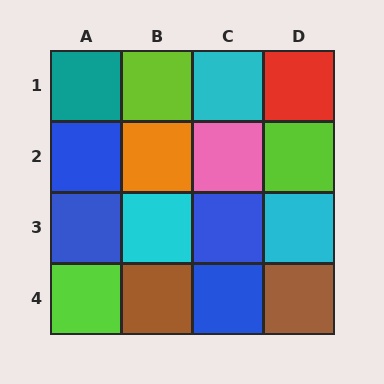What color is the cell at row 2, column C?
Pink.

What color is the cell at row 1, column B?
Lime.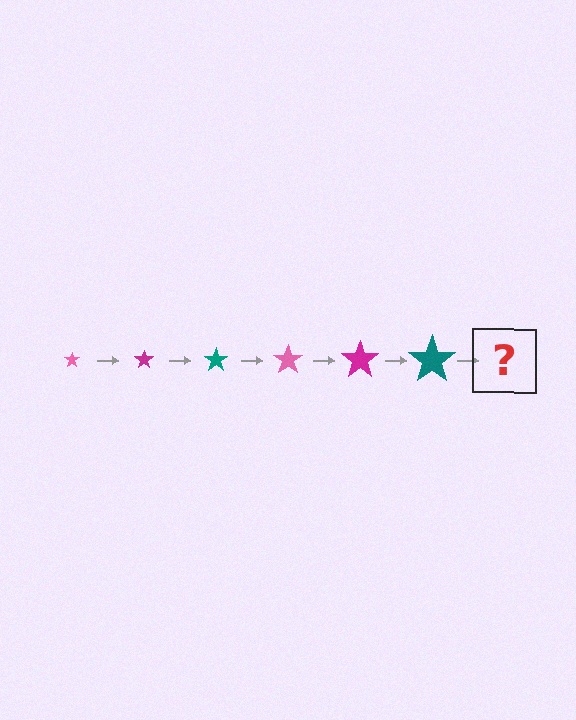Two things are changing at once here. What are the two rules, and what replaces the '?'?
The two rules are that the star grows larger each step and the color cycles through pink, magenta, and teal. The '?' should be a pink star, larger than the previous one.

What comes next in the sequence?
The next element should be a pink star, larger than the previous one.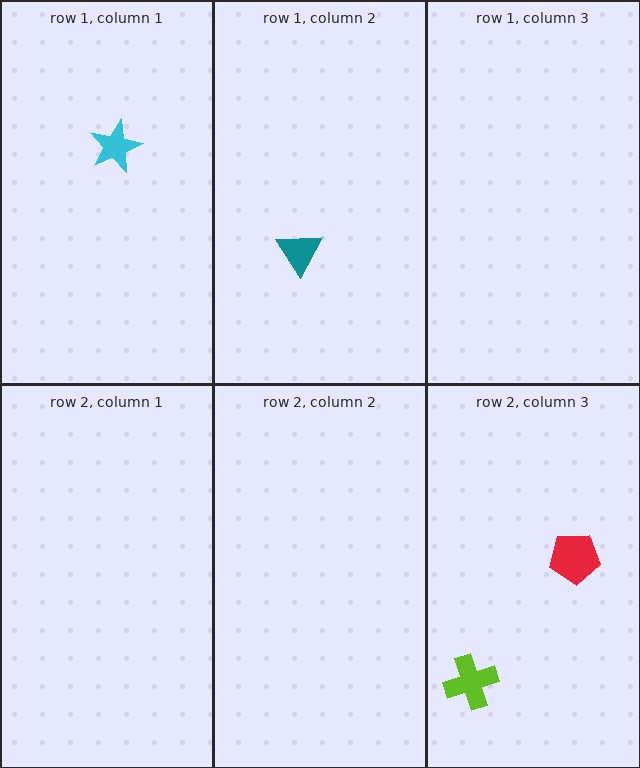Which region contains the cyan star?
The row 1, column 1 region.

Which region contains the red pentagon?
The row 2, column 3 region.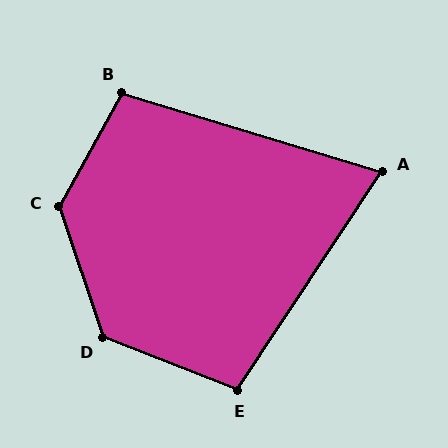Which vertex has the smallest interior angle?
A, at approximately 73 degrees.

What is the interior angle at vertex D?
Approximately 130 degrees (obtuse).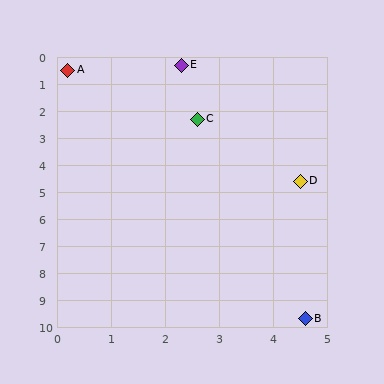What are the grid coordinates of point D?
Point D is at approximately (4.5, 4.6).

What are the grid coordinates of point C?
Point C is at approximately (2.6, 2.3).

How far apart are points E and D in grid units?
Points E and D are about 4.8 grid units apart.